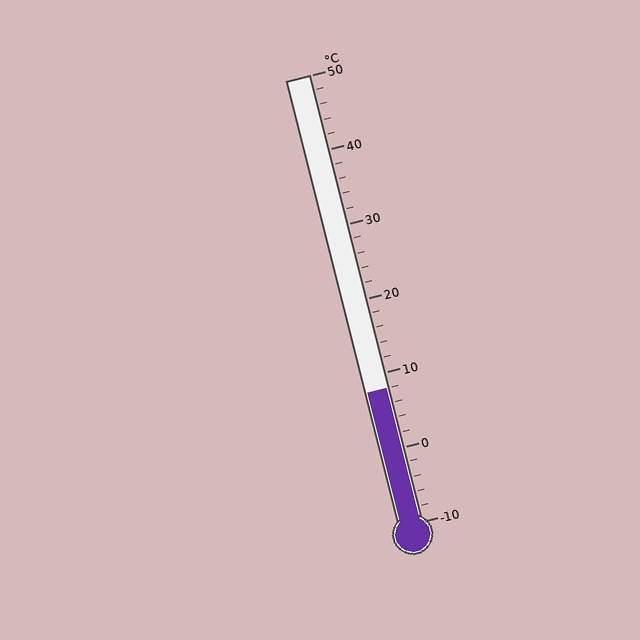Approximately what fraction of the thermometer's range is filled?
The thermometer is filled to approximately 30% of its range.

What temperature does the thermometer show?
The thermometer shows approximately 8°C.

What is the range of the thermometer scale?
The thermometer scale ranges from -10°C to 50°C.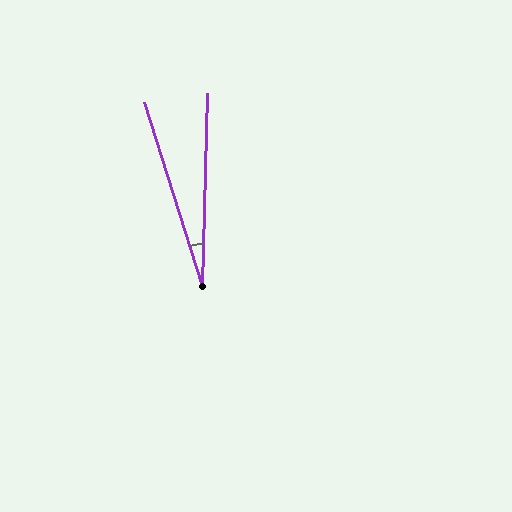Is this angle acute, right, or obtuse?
It is acute.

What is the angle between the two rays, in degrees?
Approximately 19 degrees.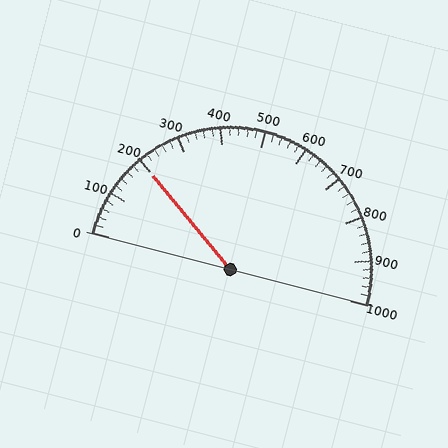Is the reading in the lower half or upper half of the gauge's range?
The reading is in the lower half of the range (0 to 1000).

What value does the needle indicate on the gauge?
The needle indicates approximately 200.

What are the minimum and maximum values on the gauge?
The gauge ranges from 0 to 1000.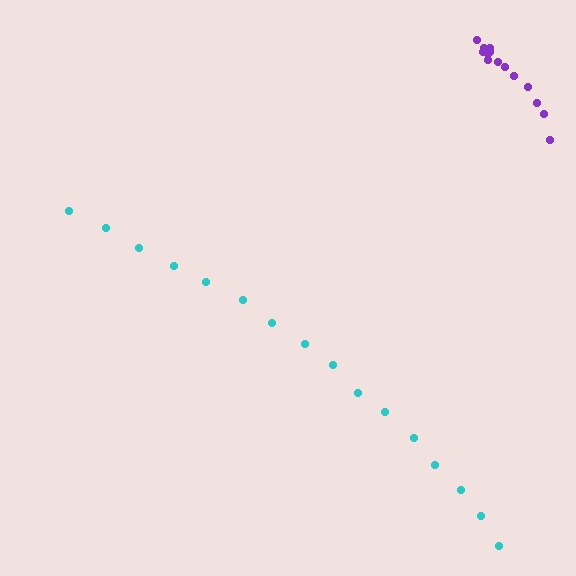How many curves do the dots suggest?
There are 2 distinct paths.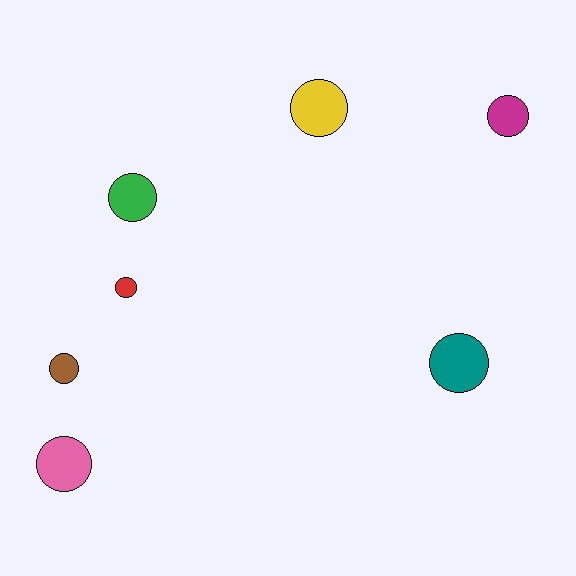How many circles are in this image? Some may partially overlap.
There are 7 circles.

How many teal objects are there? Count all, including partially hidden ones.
There is 1 teal object.